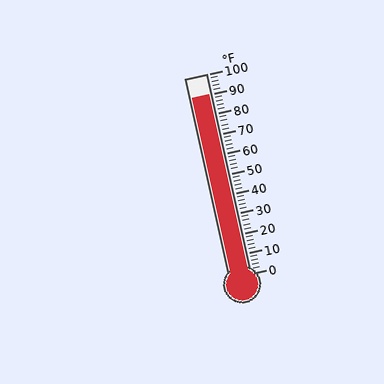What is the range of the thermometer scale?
The thermometer scale ranges from 0°F to 100°F.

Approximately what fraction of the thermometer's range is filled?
The thermometer is filled to approximately 90% of its range.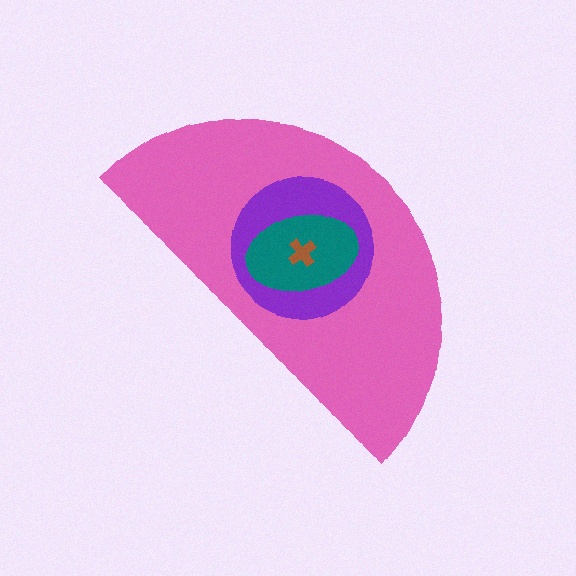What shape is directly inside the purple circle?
The teal ellipse.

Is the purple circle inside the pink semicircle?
Yes.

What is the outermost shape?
The pink semicircle.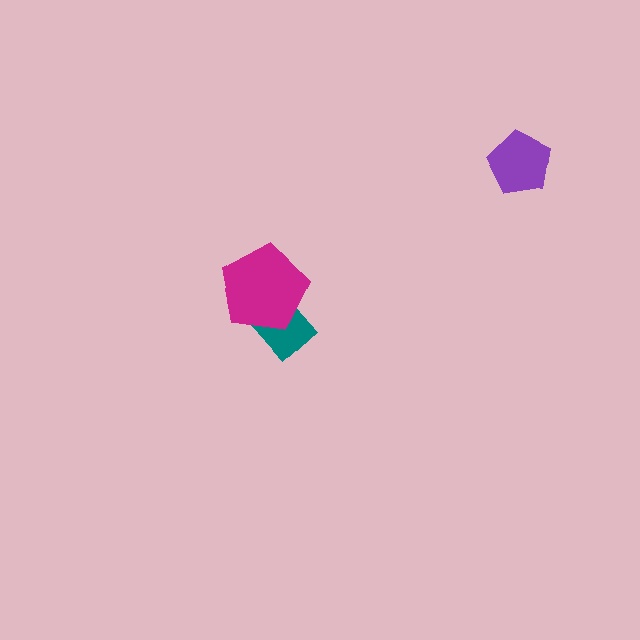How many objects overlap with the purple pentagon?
0 objects overlap with the purple pentagon.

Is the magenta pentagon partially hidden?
No, no other shape covers it.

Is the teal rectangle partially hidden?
Yes, it is partially covered by another shape.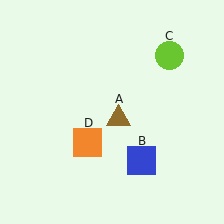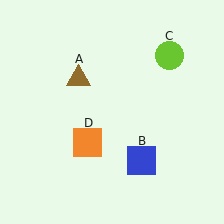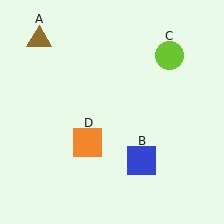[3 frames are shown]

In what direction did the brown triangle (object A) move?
The brown triangle (object A) moved up and to the left.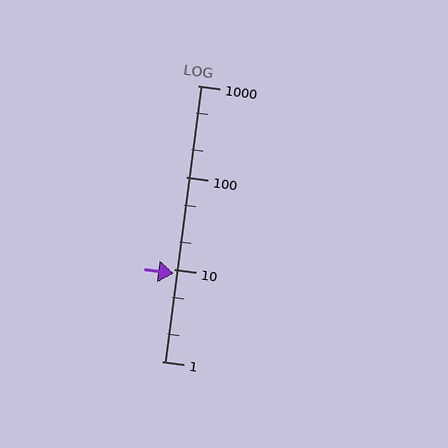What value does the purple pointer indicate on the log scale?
The pointer indicates approximately 9.1.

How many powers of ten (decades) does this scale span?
The scale spans 3 decades, from 1 to 1000.